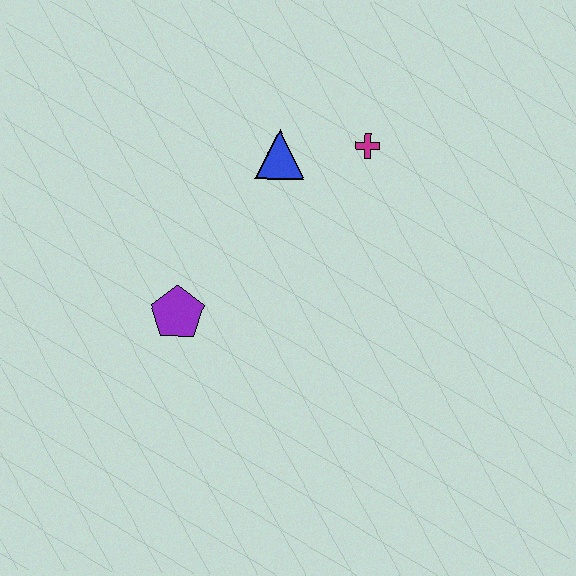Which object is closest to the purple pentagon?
The blue triangle is closest to the purple pentagon.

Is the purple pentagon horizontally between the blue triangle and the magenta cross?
No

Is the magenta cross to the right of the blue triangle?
Yes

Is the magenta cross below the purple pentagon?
No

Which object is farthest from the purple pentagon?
The magenta cross is farthest from the purple pentagon.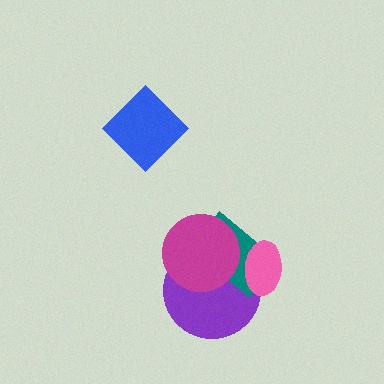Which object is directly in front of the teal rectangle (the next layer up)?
The pink ellipse is directly in front of the teal rectangle.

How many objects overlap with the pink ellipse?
2 objects overlap with the pink ellipse.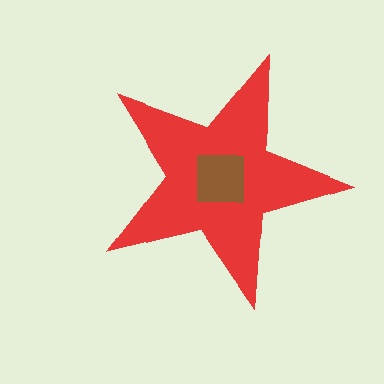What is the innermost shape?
The brown square.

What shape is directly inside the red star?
The brown square.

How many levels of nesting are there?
2.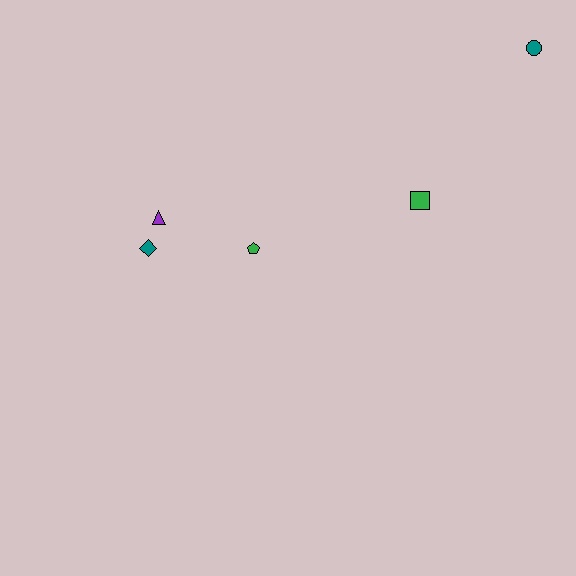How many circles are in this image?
There is 1 circle.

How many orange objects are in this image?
There are no orange objects.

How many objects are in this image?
There are 5 objects.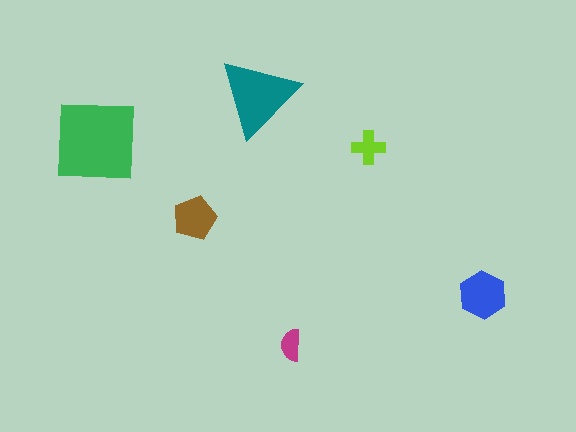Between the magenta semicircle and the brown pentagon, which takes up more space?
The brown pentagon.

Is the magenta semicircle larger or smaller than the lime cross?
Smaller.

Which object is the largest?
The green square.